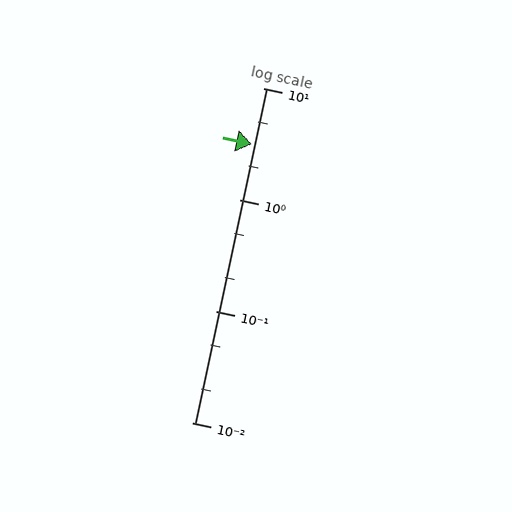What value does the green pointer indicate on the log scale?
The pointer indicates approximately 3.1.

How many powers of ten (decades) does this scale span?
The scale spans 3 decades, from 0.01 to 10.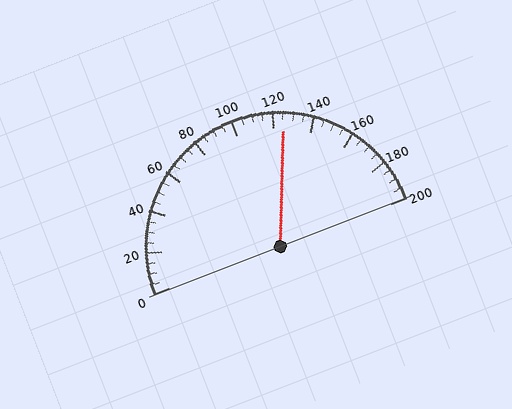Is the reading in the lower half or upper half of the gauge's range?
The reading is in the upper half of the range (0 to 200).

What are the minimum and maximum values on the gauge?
The gauge ranges from 0 to 200.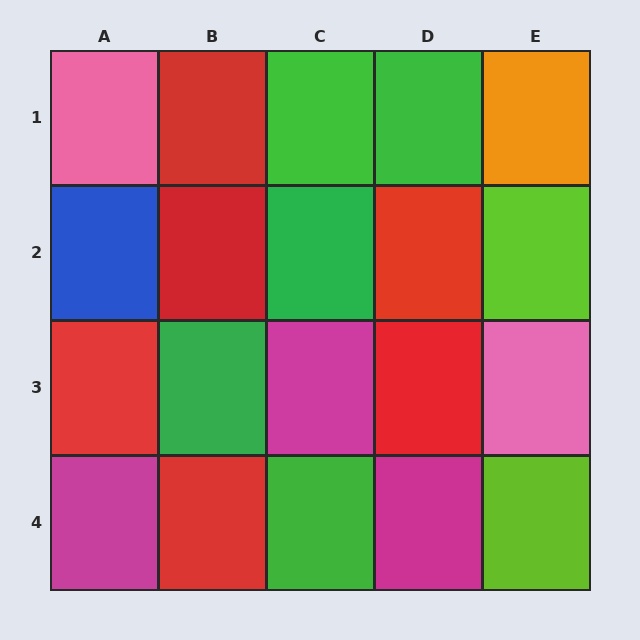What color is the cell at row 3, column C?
Magenta.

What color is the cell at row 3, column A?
Red.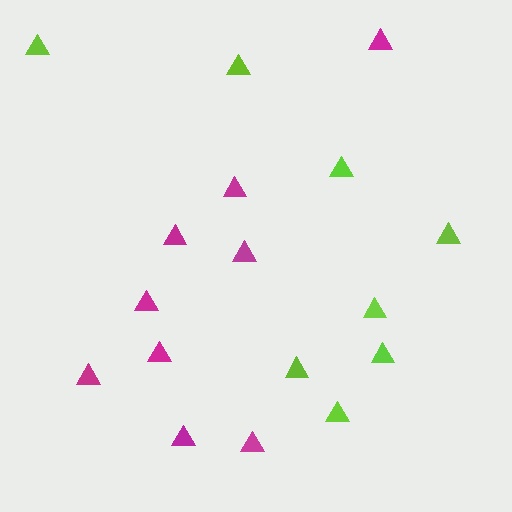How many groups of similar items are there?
There are 2 groups: one group of magenta triangles (9) and one group of lime triangles (8).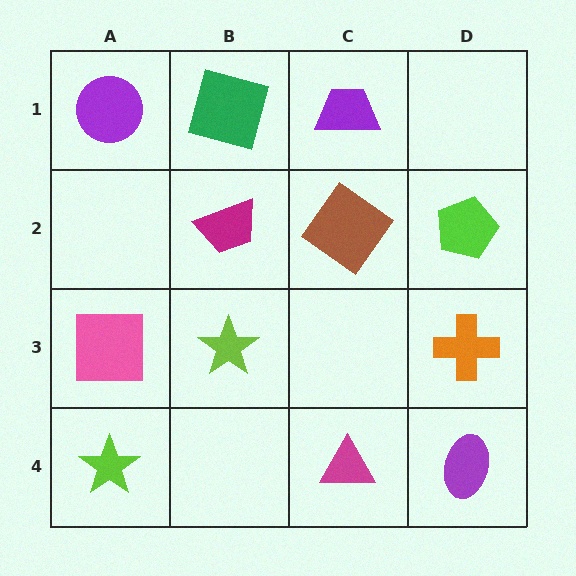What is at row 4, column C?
A magenta triangle.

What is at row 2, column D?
A lime pentagon.